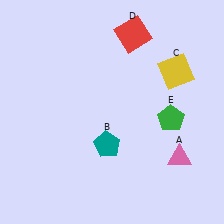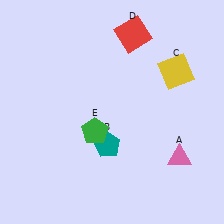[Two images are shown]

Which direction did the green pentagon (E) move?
The green pentagon (E) moved left.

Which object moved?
The green pentagon (E) moved left.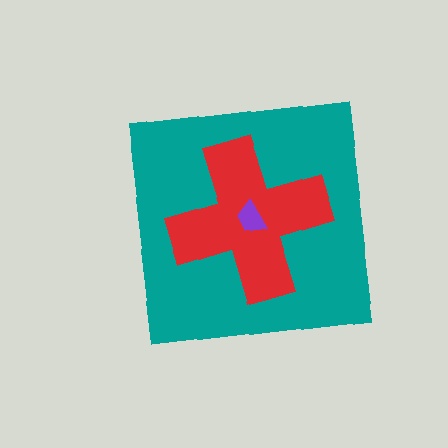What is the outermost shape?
The teal square.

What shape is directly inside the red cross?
The purple trapezoid.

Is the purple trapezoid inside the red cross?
Yes.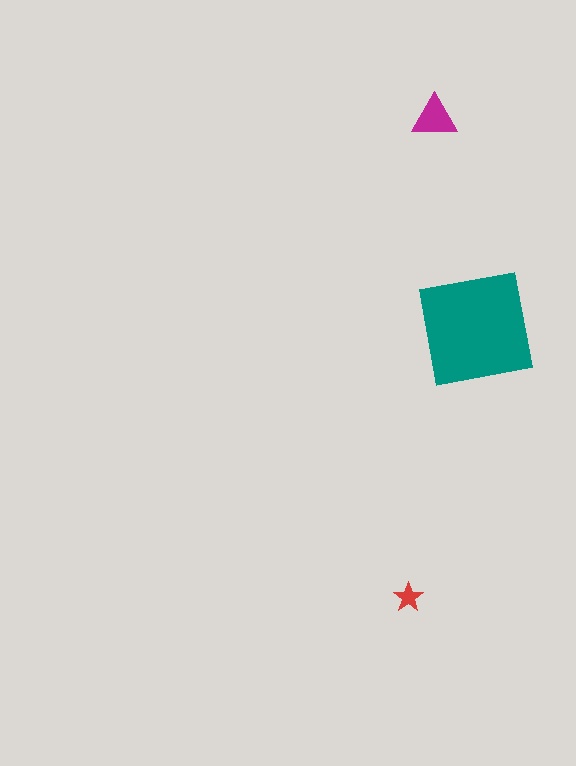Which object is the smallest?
The red star.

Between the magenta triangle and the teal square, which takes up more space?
The teal square.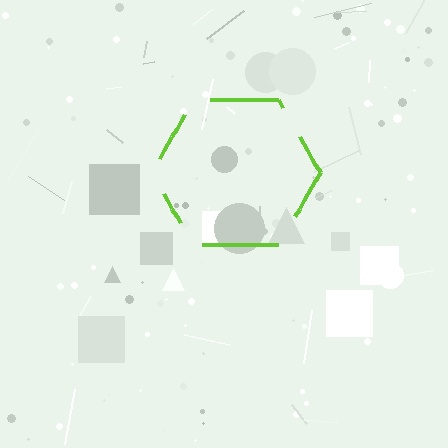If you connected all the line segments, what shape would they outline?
They would outline a hexagon.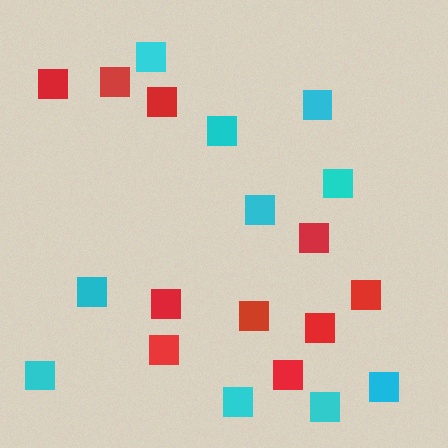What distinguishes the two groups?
There are 2 groups: one group of red squares (10) and one group of cyan squares (10).